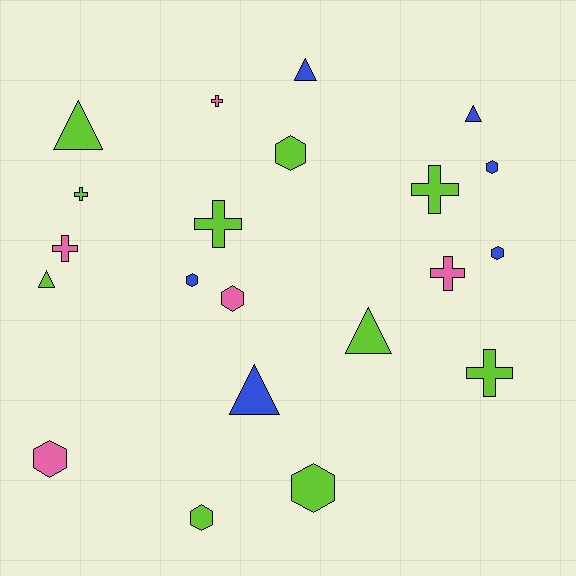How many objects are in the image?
There are 21 objects.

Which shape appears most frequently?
Hexagon, with 8 objects.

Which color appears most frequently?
Lime, with 10 objects.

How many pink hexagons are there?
There are 2 pink hexagons.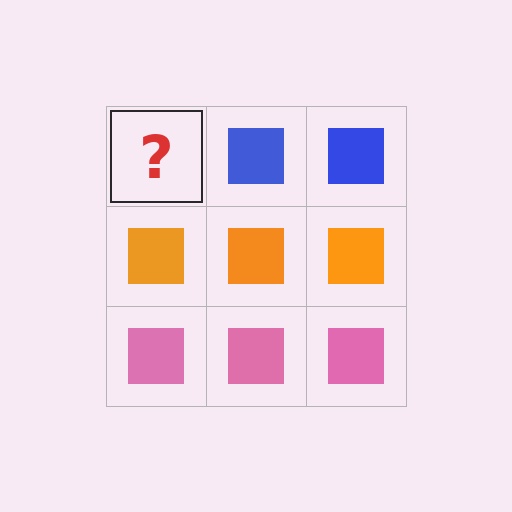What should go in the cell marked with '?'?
The missing cell should contain a blue square.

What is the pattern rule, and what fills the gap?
The rule is that each row has a consistent color. The gap should be filled with a blue square.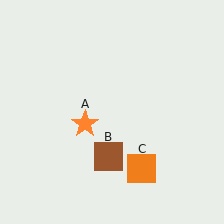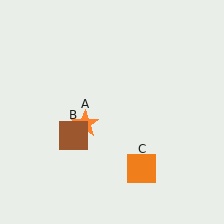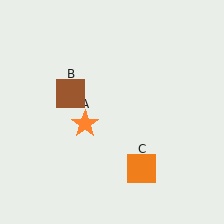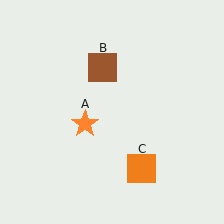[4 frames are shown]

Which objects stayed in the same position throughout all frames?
Orange star (object A) and orange square (object C) remained stationary.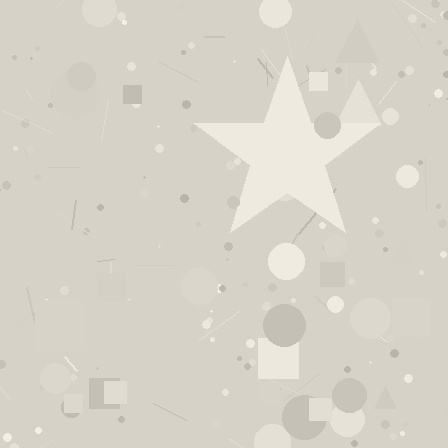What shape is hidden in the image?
A star is hidden in the image.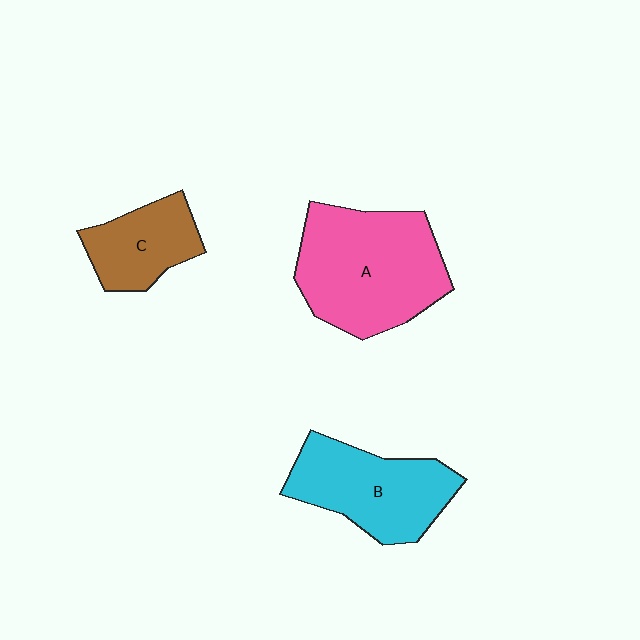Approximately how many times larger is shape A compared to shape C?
Approximately 2.0 times.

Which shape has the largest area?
Shape A (pink).